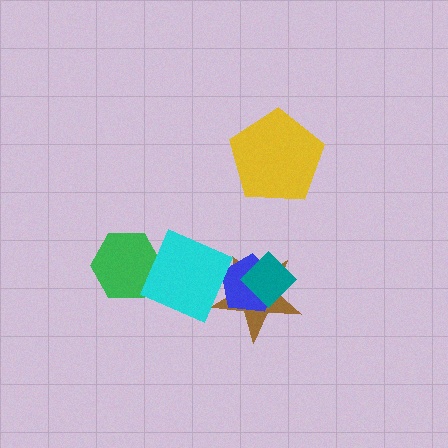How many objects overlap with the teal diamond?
2 objects overlap with the teal diamond.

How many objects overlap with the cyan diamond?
3 objects overlap with the cyan diamond.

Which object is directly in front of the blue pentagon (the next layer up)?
The teal diamond is directly in front of the blue pentagon.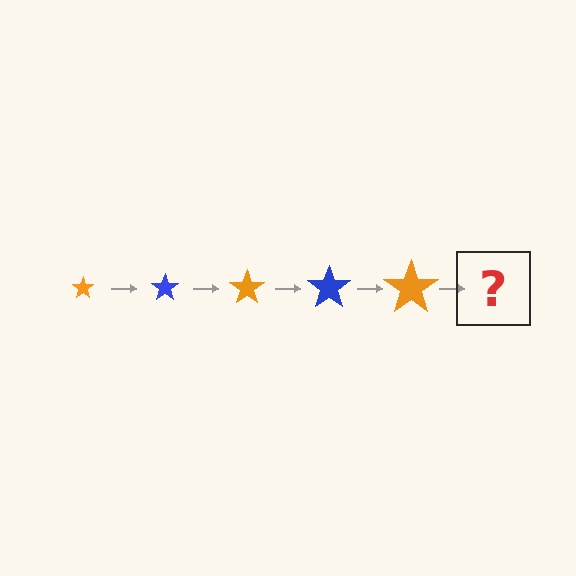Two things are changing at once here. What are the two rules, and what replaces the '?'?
The two rules are that the star grows larger each step and the color cycles through orange and blue. The '?' should be a blue star, larger than the previous one.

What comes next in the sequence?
The next element should be a blue star, larger than the previous one.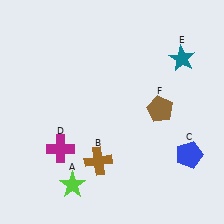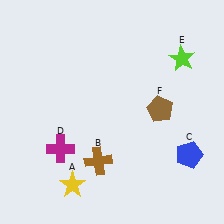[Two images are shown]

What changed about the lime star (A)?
In Image 1, A is lime. In Image 2, it changed to yellow.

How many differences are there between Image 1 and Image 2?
There are 2 differences between the two images.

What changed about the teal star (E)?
In Image 1, E is teal. In Image 2, it changed to lime.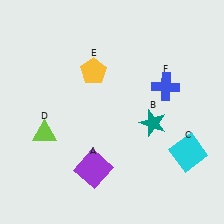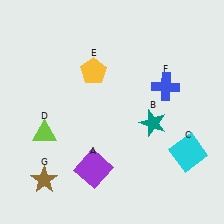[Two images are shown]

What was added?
A brown star (G) was added in Image 2.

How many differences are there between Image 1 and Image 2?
There is 1 difference between the two images.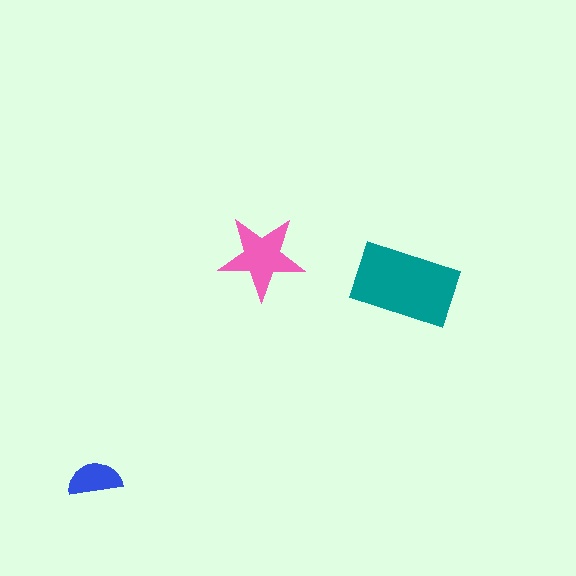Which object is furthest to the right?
The teal rectangle is rightmost.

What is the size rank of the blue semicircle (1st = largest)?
3rd.